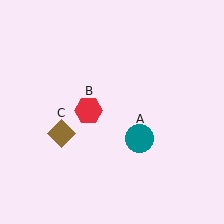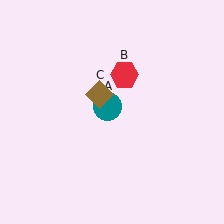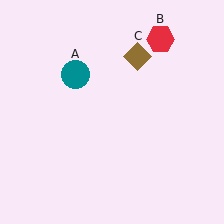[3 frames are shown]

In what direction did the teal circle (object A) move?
The teal circle (object A) moved up and to the left.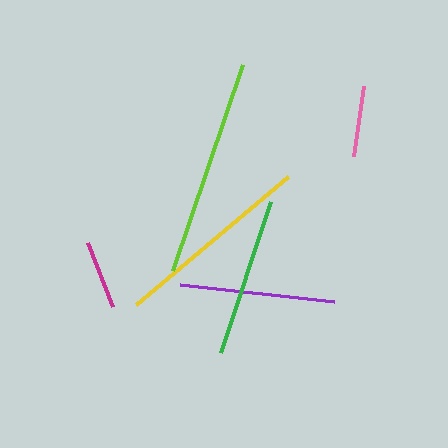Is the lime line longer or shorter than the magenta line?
The lime line is longer than the magenta line.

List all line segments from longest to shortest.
From longest to shortest: lime, yellow, green, purple, pink, magenta.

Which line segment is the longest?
The lime line is the longest at approximately 217 pixels.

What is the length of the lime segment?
The lime segment is approximately 217 pixels long.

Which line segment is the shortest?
The magenta line is the shortest at approximately 69 pixels.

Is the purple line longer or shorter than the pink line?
The purple line is longer than the pink line.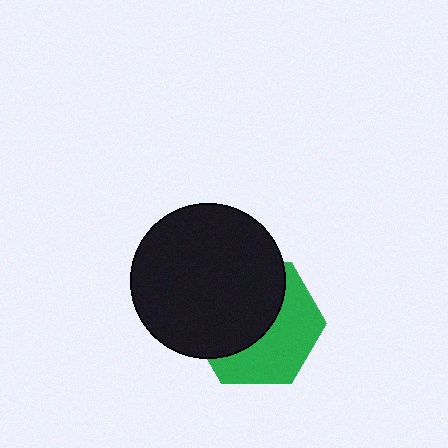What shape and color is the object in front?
The object in front is a black circle.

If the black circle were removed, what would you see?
You would see the complete green hexagon.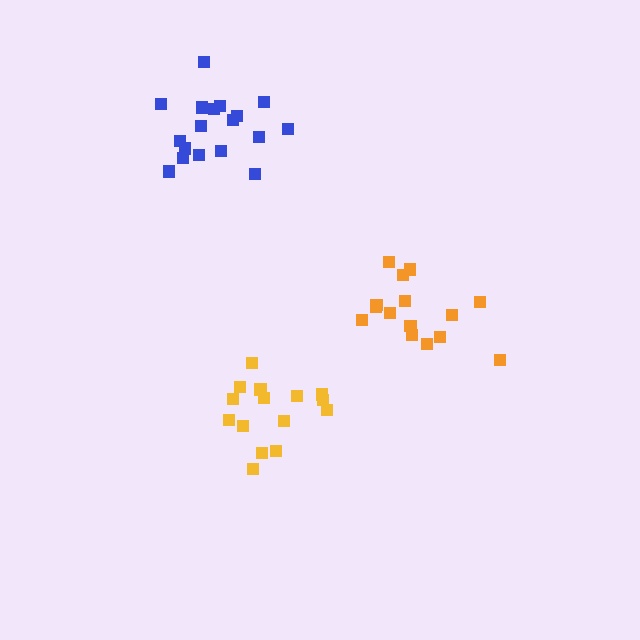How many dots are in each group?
Group 1: 16 dots, Group 2: 15 dots, Group 3: 18 dots (49 total).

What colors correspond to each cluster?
The clusters are colored: orange, yellow, blue.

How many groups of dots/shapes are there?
There are 3 groups.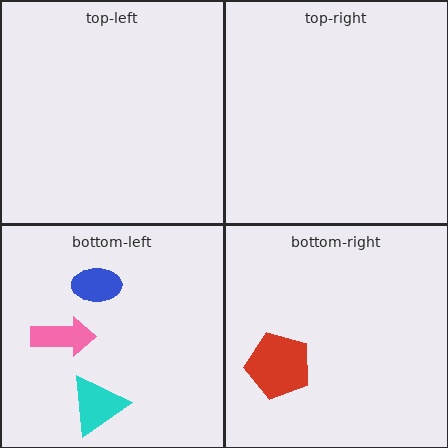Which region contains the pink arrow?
The bottom-left region.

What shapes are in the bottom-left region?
The pink arrow, the cyan triangle, the blue ellipse.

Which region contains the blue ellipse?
The bottom-left region.